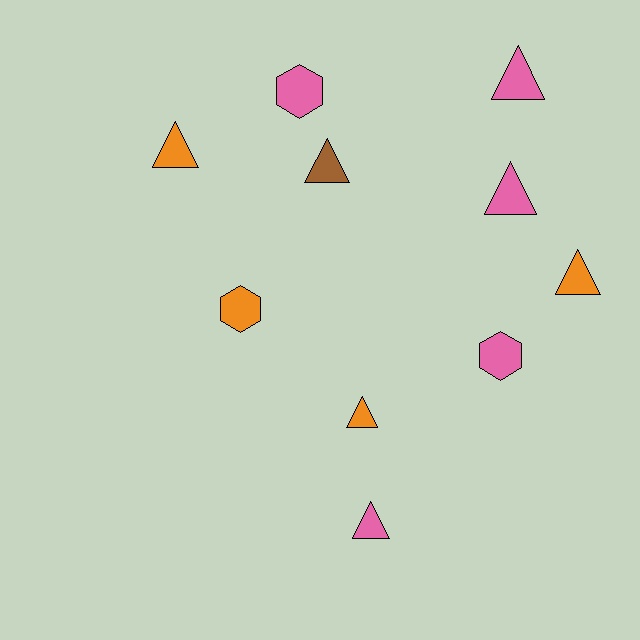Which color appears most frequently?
Pink, with 5 objects.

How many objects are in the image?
There are 10 objects.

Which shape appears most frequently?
Triangle, with 7 objects.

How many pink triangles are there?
There are 3 pink triangles.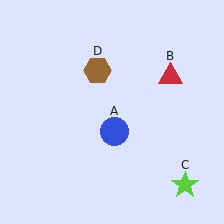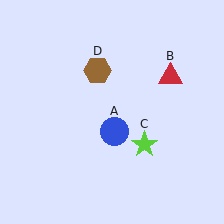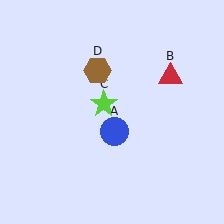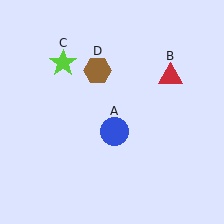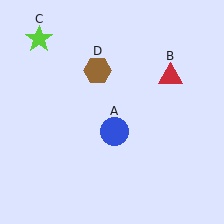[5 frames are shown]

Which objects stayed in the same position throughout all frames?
Blue circle (object A) and red triangle (object B) and brown hexagon (object D) remained stationary.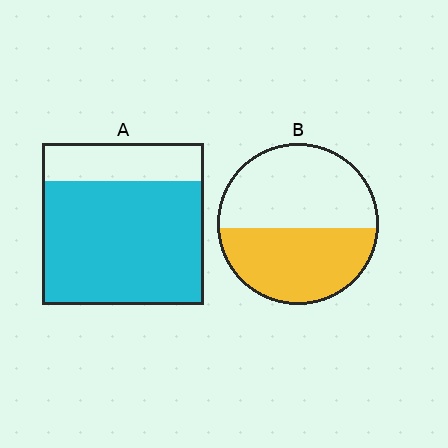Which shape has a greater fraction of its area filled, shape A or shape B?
Shape A.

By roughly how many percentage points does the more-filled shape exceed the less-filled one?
By roughly 30 percentage points (A over B).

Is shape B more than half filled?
Roughly half.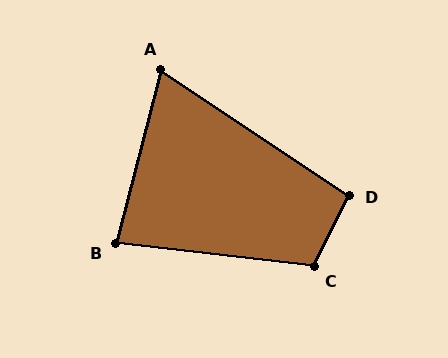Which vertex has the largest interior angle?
C, at approximately 109 degrees.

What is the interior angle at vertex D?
Approximately 98 degrees (obtuse).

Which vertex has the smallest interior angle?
A, at approximately 71 degrees.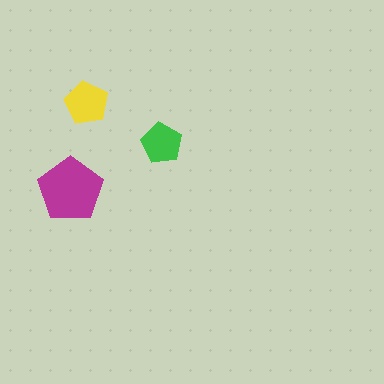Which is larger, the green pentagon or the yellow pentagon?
The yellow one.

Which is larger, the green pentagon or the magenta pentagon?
The magenta one.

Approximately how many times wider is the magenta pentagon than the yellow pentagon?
About 1.5 times wider.